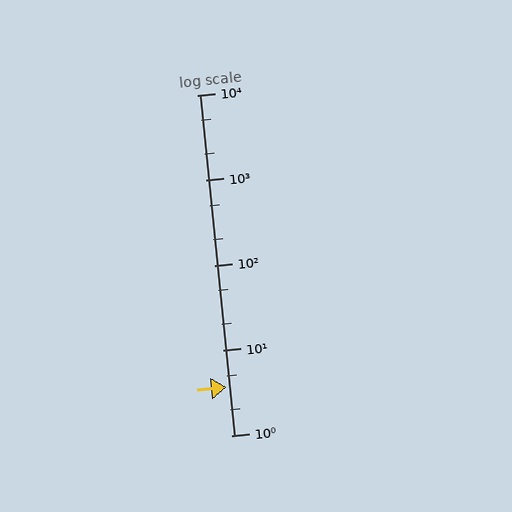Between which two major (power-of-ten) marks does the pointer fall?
The pointer is between 1 and 10.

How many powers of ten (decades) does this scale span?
The scale spans 4 decades, from 1 to 10000.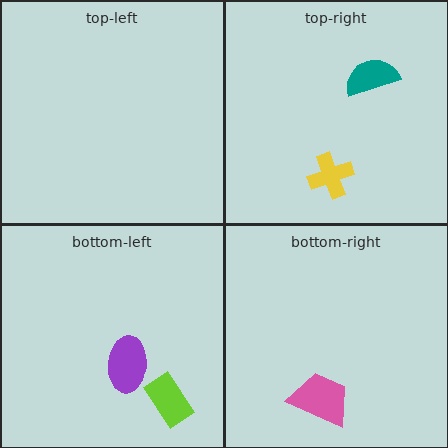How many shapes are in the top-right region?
2.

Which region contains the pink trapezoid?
The bottom-right region.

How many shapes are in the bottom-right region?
1.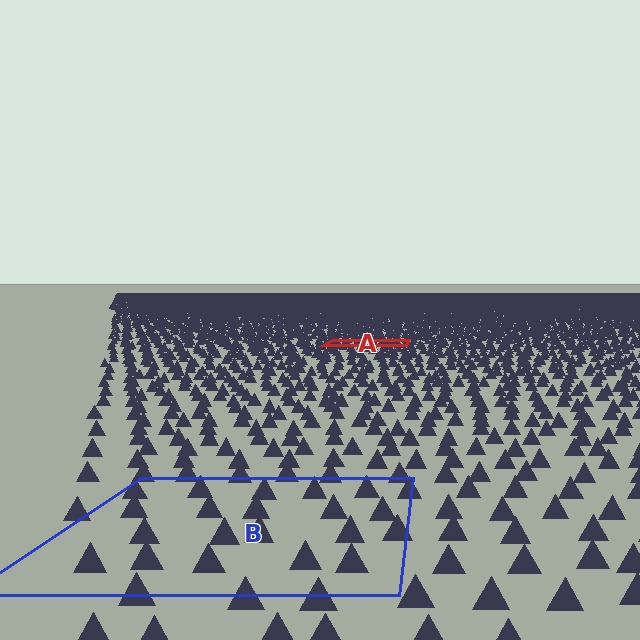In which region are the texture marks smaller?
The texture marks are smaller in region A, because it is farther away.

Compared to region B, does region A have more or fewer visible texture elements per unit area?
Region A has more texture elements per unit area — they are packed more densely because it is farther away.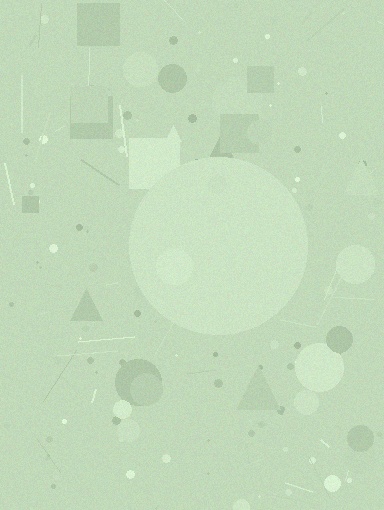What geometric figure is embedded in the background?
A circle is embedded in the background.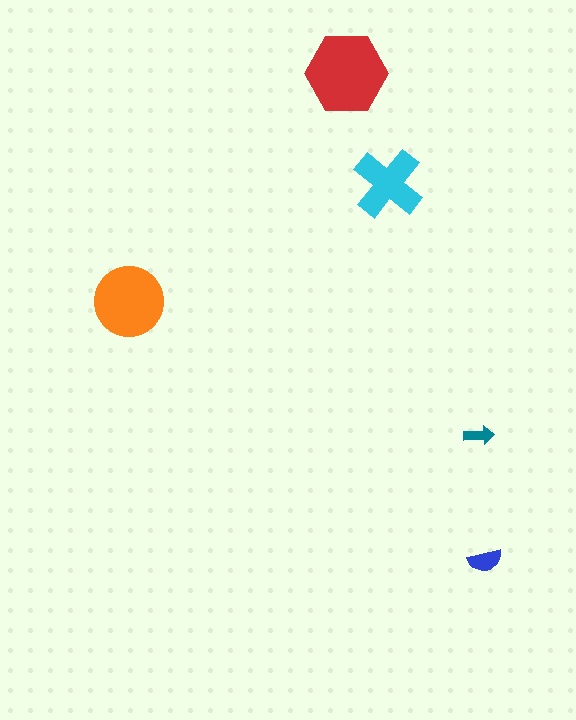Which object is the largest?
The red hexagon.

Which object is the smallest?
The teal arrow.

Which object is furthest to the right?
The blue semicircle is rightmost.